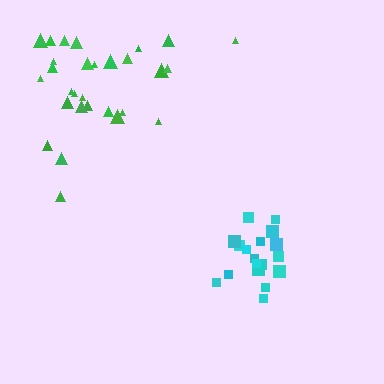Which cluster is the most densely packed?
Cyan.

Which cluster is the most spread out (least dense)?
Green.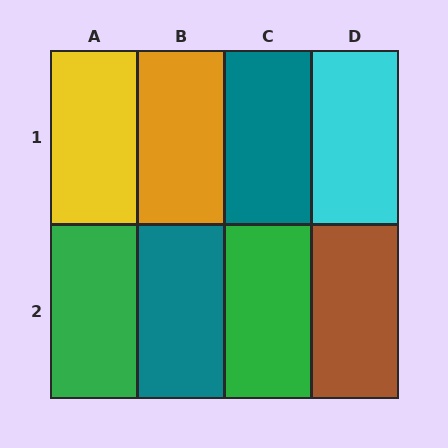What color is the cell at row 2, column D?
Brown.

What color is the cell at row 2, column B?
Teal.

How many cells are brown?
1 cell is brown.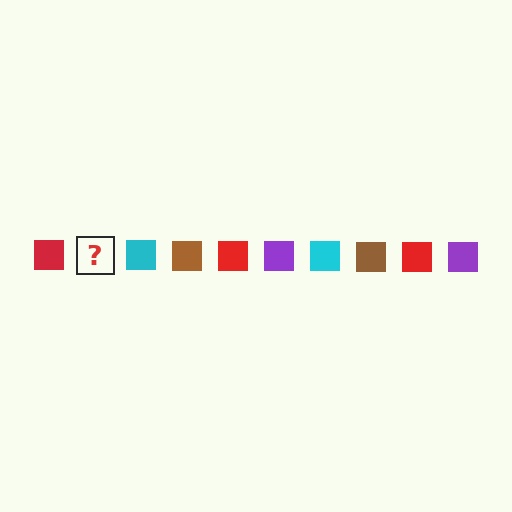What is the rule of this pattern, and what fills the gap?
The rule is that the pattern cycles through red, purple, cyan, brown squares. The gap should be filled with a purple square.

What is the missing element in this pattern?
The missing element is a purple square.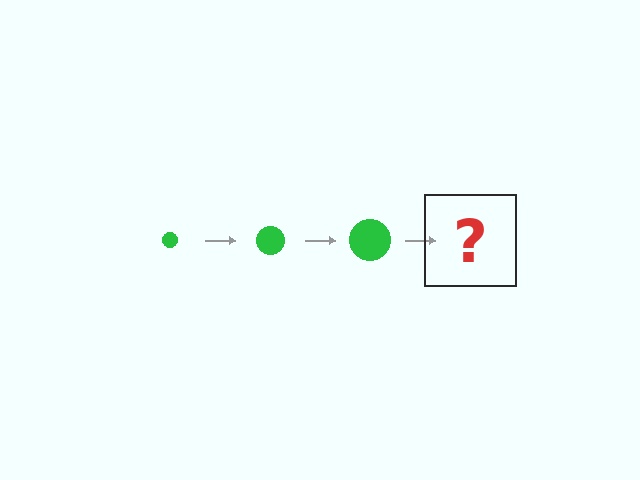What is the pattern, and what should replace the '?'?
The pattern is that the circle gets progressively larger each step. The '?' should be a green circle, larger than the previous one.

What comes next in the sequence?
The next element should be a green circle, larger than the previous one.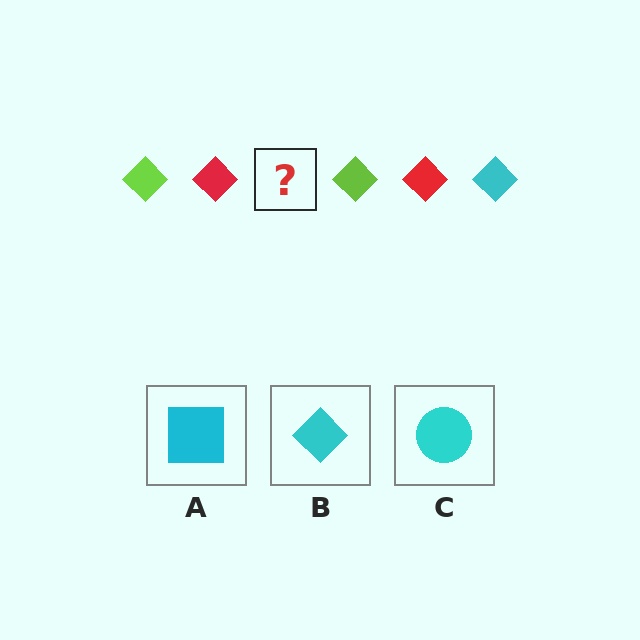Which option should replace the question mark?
Option B.